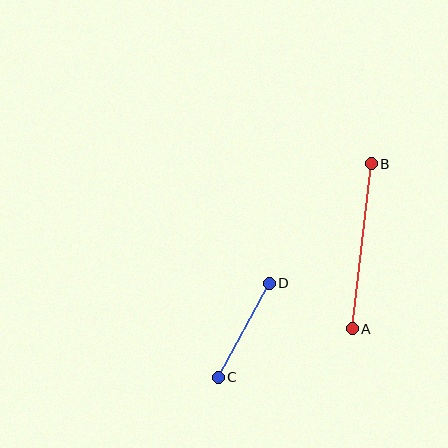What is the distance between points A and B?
The distance is approximately 166 pixels.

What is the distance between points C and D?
The distance is approximately 107 pixels.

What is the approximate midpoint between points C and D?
The midpoint is at approximately (244, 330) pixels.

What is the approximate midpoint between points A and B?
The midpoint is at approximately (362, 246) pixels.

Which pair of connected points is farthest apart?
Points A and B are farthest apart.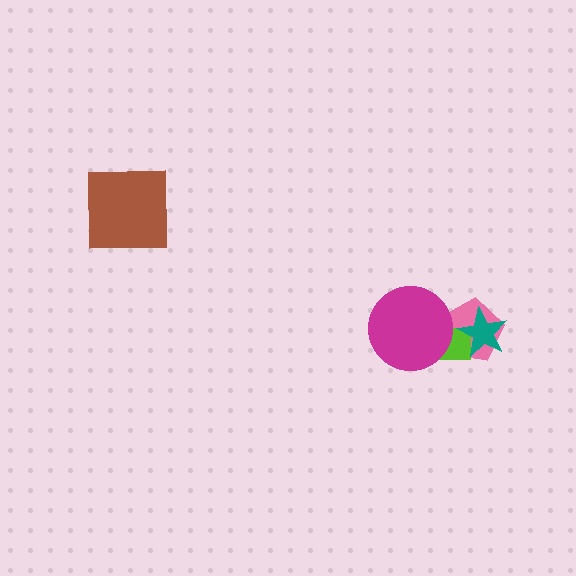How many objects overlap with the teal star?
2 objects overlap with the teal star.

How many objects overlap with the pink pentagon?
3 objects overlap with the pink pentagon.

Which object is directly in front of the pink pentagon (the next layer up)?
The lime rectangle is directly in front of the pink pentagon.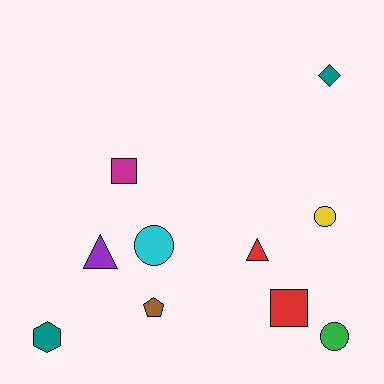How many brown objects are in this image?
There is 1 brown object.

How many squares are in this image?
There are 2 squares.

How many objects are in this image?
There are 10 objects.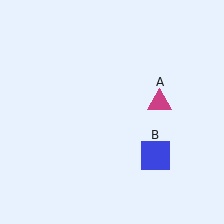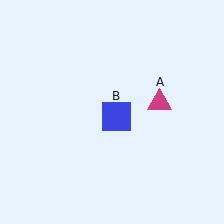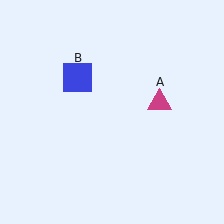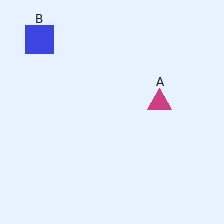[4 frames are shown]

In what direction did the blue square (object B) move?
The blue square (object B) moved up and to the left.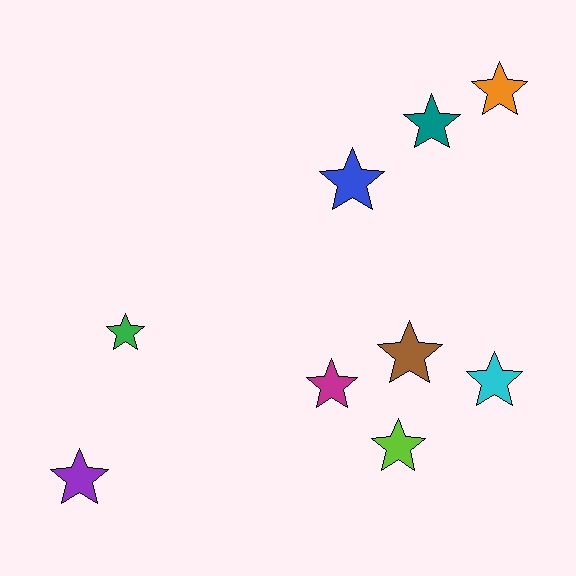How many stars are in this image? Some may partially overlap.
There are 9 stars.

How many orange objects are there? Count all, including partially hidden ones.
There is 1 orange object.